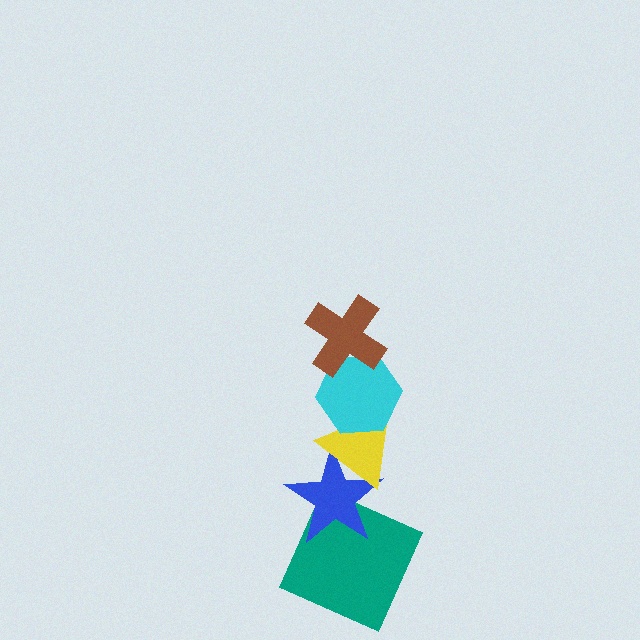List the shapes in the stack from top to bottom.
From top to bottom: the brown cross, the cyan hexagon, the yellow triangle, the blue star, the teal square.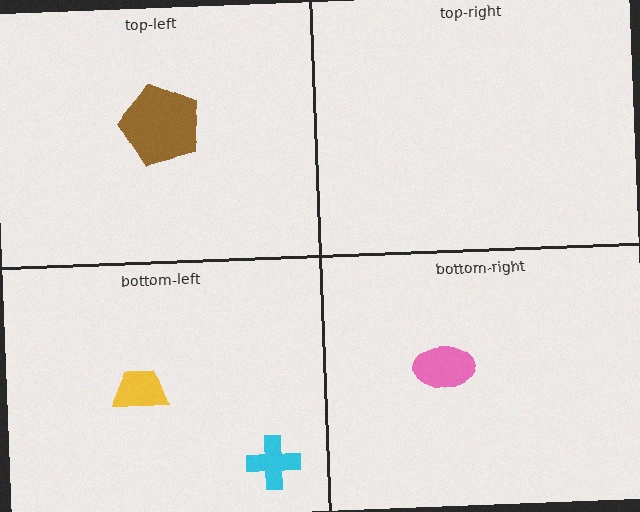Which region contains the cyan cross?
The bottom-left region.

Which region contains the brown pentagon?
The top-left region.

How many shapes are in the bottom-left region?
2.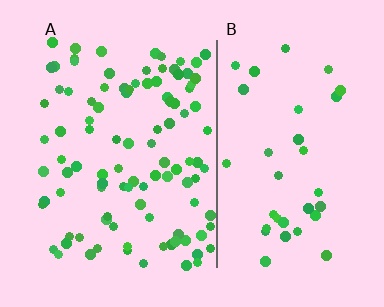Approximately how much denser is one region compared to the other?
Approximately 2.8× — region A over region B.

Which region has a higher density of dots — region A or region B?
A (the left).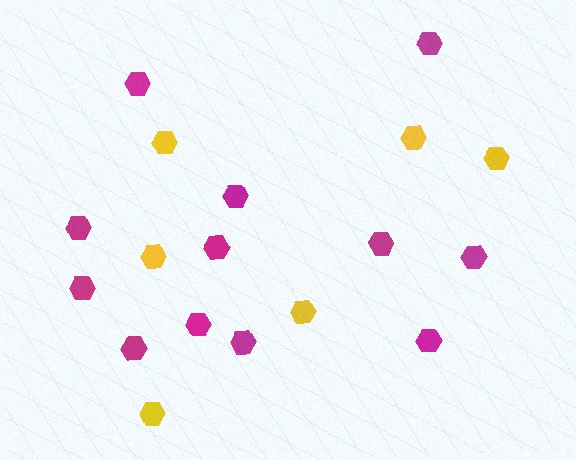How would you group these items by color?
There are 2 groups: one group of magenta hexagons (12) and one group of yellow hexagons (6).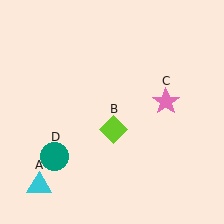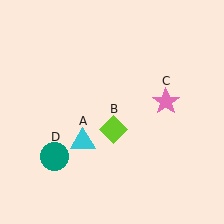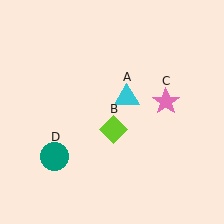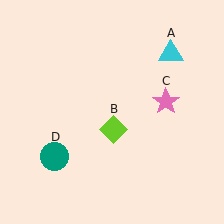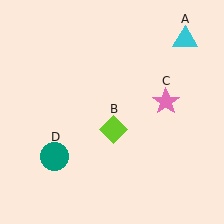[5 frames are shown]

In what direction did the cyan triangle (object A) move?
The cyan triangle (object A) moved up and to the right.